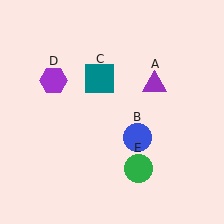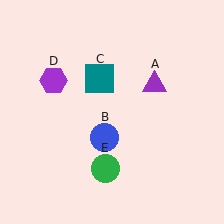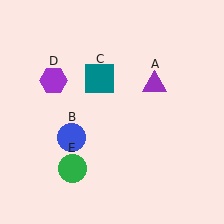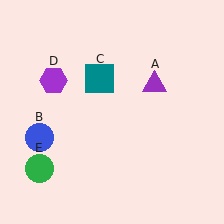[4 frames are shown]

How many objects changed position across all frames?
2 objects changed position: blue circle (object B), green circle (object E).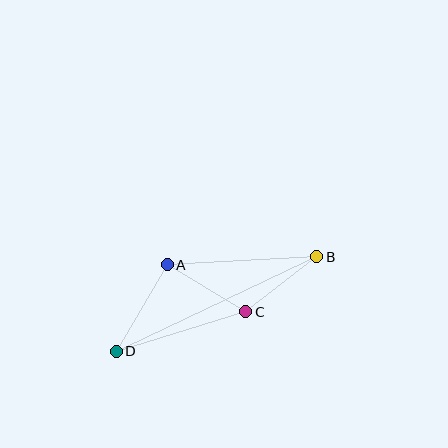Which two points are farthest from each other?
Points B and D are farthest from each other.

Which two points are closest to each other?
Points B and C are closest to each other.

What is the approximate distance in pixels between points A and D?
The distance between A and D is approximately 101 pixels.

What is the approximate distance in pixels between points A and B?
The distance between A and B is approximately 149 pixels.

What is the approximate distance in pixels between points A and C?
The distance between A and C is approximately 91 pixels.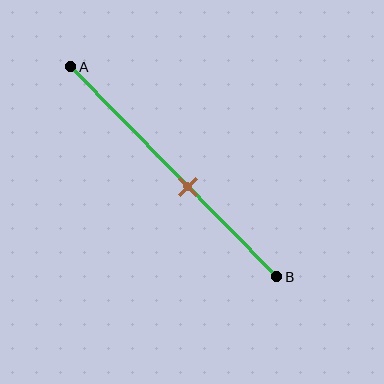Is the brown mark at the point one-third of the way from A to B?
No, the mark is at about 55% from A, not at the 33% one-third point.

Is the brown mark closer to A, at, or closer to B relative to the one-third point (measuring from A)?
The brown mark is closer to point B than the one-third point of segment AB.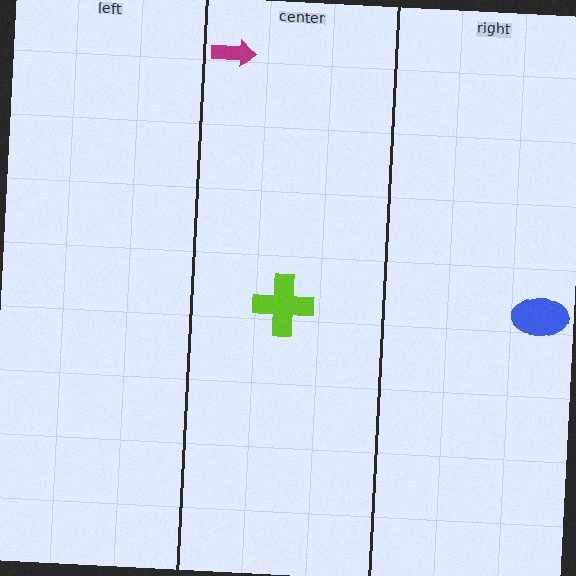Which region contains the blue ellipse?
The right region.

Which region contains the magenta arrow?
The center region.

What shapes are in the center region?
The lime cross, the magenta arrow.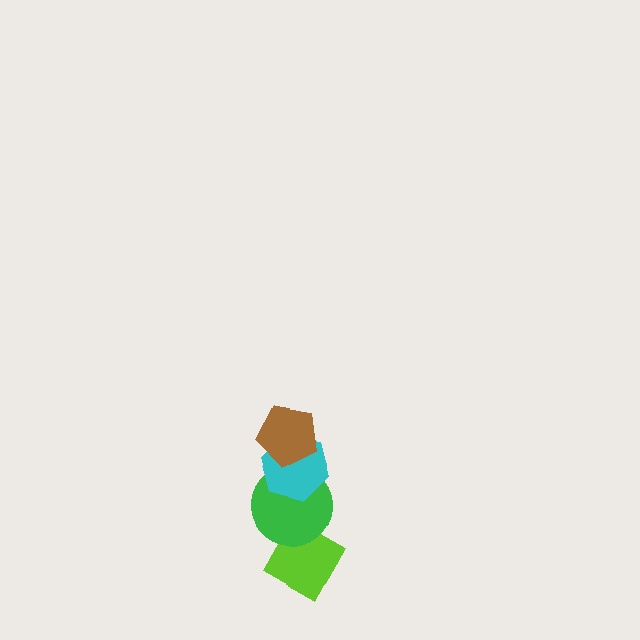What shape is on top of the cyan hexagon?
The brown pentagon is on top of the cyan hexagon.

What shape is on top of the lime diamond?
The green circle is on top of the lime diamond.